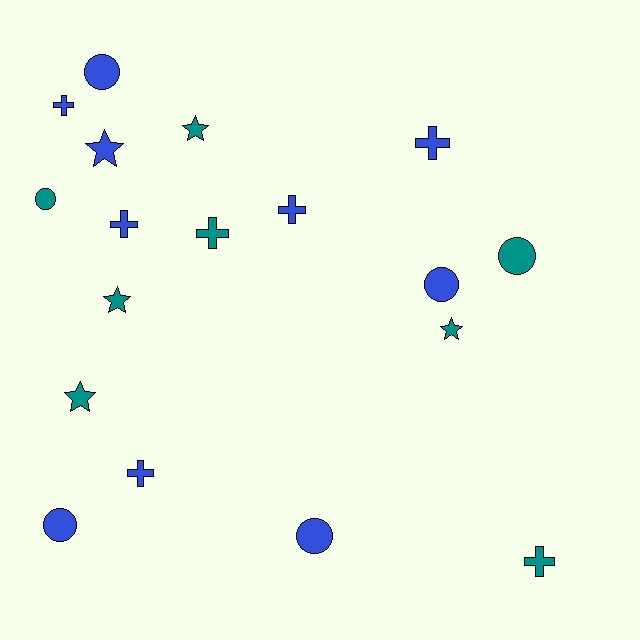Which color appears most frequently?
Blue, with 10 objects.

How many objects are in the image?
There are 18 objects.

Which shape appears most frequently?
Cross, with 7 objects.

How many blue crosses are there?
There are 5 blue crosses.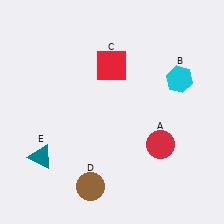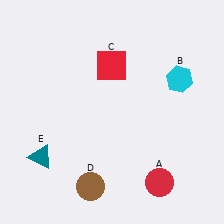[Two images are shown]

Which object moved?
The red circle (A) moved down.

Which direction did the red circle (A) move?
The red circle (A) moved down.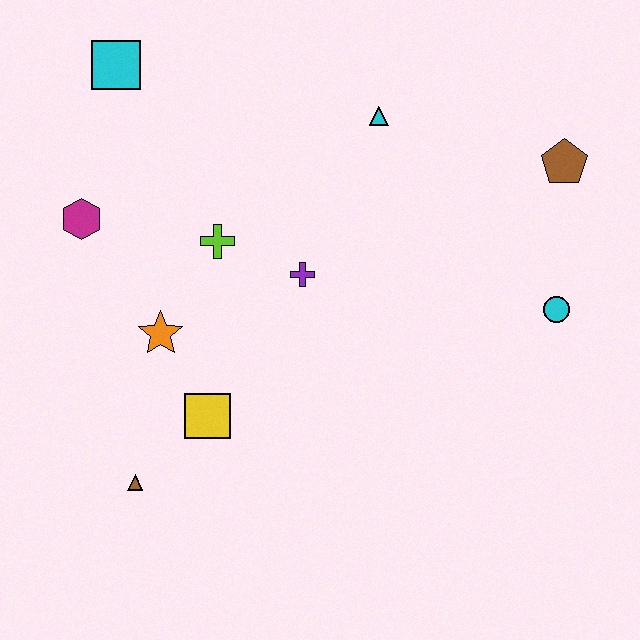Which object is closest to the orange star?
The yellow square is closest to the orange star.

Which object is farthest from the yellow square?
The brown pentagon is farthest from the yellow square.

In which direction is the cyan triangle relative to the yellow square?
The cyan triangle is above the yellow square.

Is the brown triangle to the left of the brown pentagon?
Yes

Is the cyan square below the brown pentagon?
No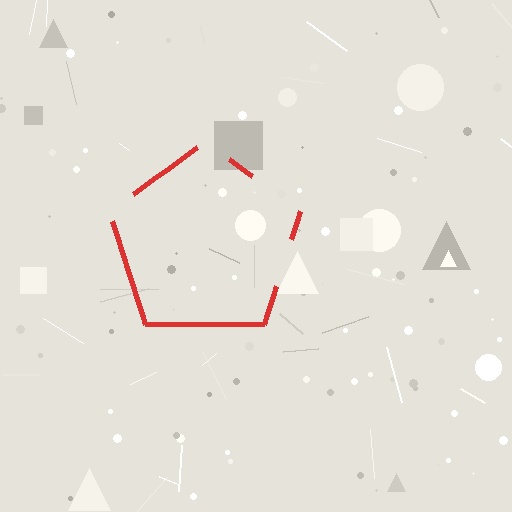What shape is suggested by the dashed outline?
The dashed outline suggests a pentagon.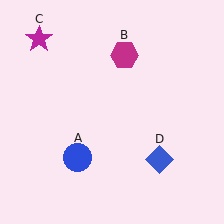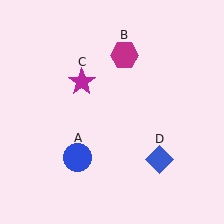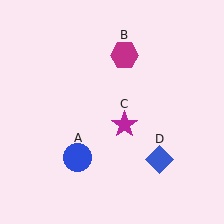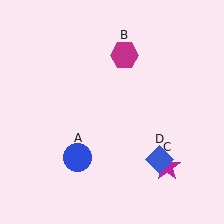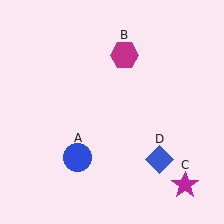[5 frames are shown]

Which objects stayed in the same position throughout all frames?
Blue circle (object A) and magenta hexagon (object B) and blue diamond (object D) remained stationary.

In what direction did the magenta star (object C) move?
The magenta star (object C) moved down and to the right.